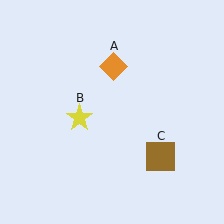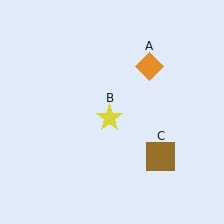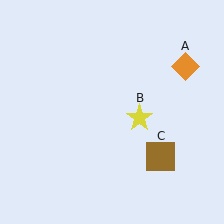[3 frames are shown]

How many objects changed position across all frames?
2 objects changed position: orange diamond (object A), yellow star (object B).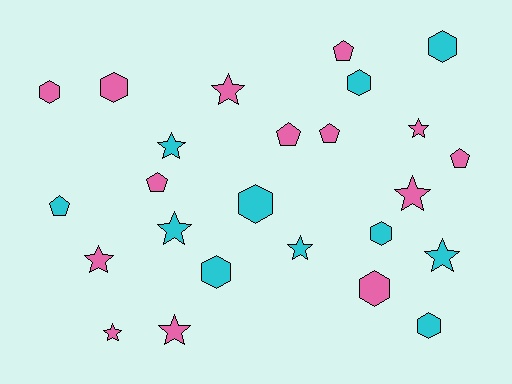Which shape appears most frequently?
Star, with 10 objects.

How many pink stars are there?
There are 6 pink stars.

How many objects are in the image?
There are 25 objects.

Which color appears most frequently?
Pink, with 14 objects.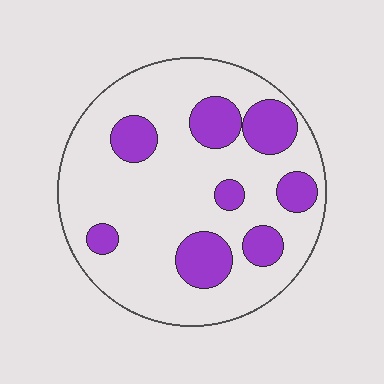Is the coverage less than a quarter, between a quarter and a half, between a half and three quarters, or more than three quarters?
Less than a quarter.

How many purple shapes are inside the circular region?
8.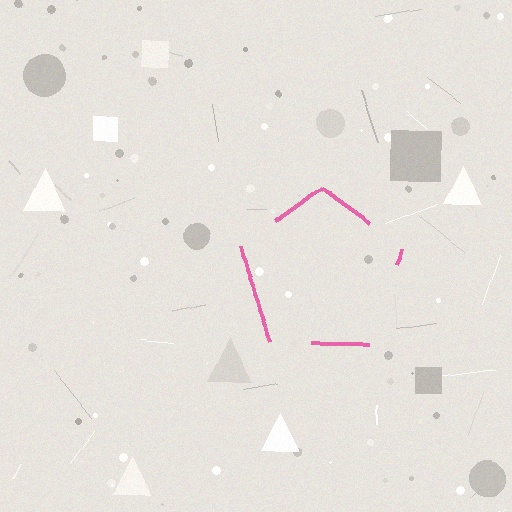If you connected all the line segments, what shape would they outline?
They would outline a pentagon.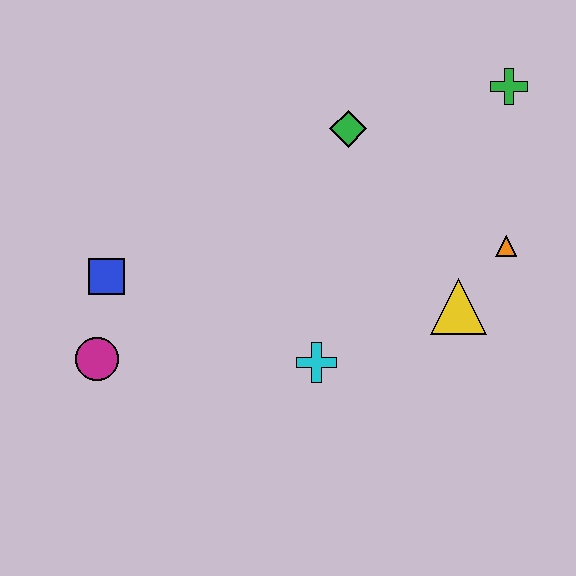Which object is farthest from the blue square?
The green cross is farthest from the blue square.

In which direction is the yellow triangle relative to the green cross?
The yellow triangle is below the green cross.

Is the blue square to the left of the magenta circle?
No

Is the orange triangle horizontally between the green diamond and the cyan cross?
No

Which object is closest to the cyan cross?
The yellow triangle is closest to the cyan cross.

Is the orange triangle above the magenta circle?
Yes